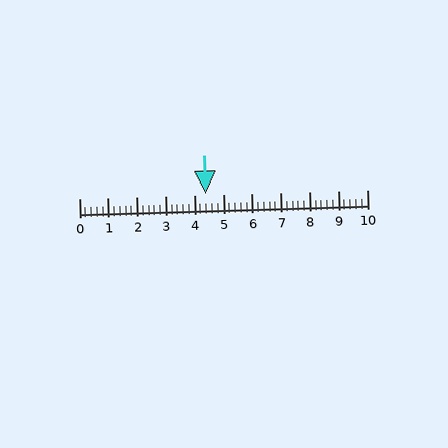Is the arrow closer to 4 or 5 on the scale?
The arrow is closer to 4.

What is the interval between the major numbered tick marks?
The major tick marks are spaced 1 units apart.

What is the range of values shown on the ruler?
The ruler shows values from 0 to 10.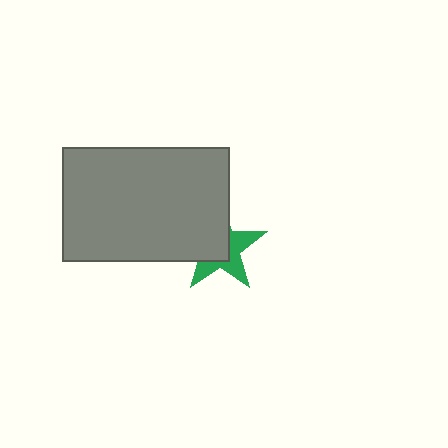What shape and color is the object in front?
The object in front is a gray rectangle.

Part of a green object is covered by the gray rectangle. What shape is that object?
It is a star.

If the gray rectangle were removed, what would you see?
You would see the complete green star.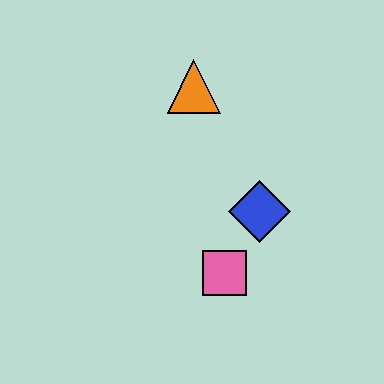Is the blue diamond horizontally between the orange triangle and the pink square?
No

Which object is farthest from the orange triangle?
The pink square is farthest from the orange triangle.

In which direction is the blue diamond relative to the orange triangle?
The blue diamond is below the orange triangle.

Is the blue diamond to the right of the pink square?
Yes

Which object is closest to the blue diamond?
The pink square is closest to the blue diamond.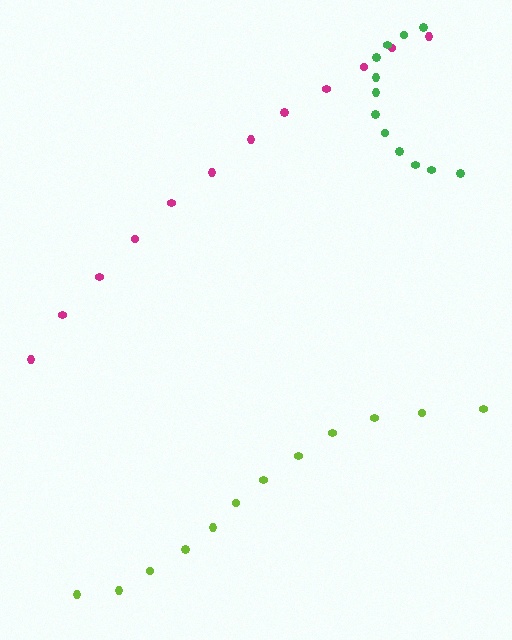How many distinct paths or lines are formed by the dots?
There are 3 distinct paths.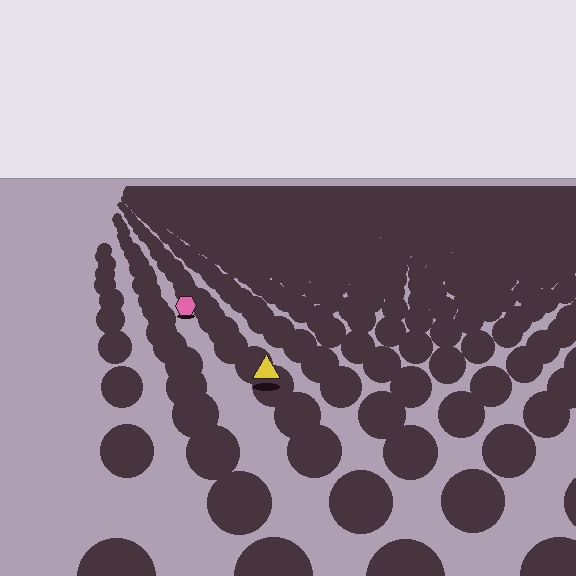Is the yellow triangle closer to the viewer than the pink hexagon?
Yes. The yellow triangle is closer — you can tell from the texture gradient: the ground texture is coarser near it.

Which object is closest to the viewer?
The yellow triangle is closest. The texture marks near it are larger and more spread out.